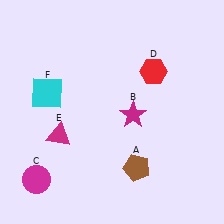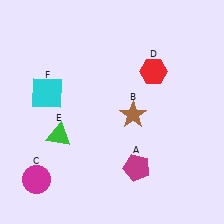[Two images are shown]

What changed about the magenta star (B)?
In Image 1, B is magenta. In Image 2, it changed to brown.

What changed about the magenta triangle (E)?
In Image 1, E is magenta. In Image 2, it changed to green.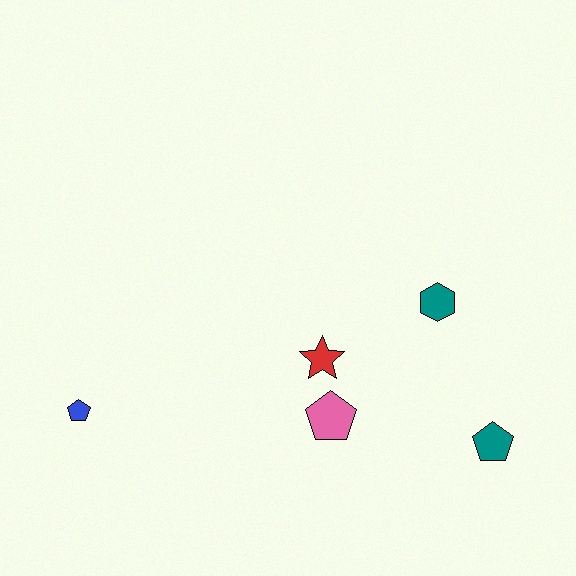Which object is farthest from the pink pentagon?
The blue pentagon is farthest from the pink pentagon.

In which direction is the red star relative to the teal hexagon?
The red star is to the left of the teal hexagon.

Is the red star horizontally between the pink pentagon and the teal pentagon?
No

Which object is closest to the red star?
The pink pentagon is closest to the red star.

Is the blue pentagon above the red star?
No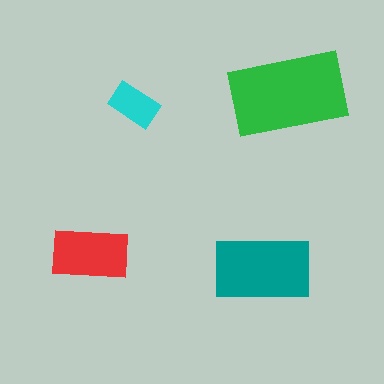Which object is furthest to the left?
The red rectangle is leftmost.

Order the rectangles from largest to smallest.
the green one, the teal one, the red one, the cyan one.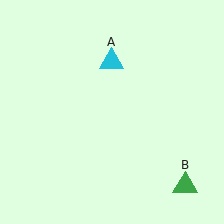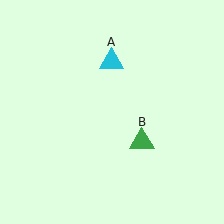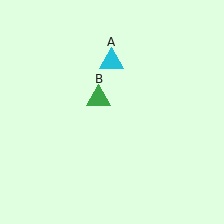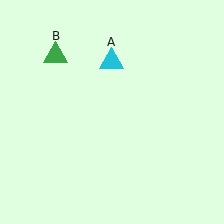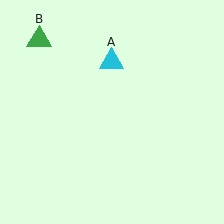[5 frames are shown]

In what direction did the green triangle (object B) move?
The green triangle (object B) moved up and to the left.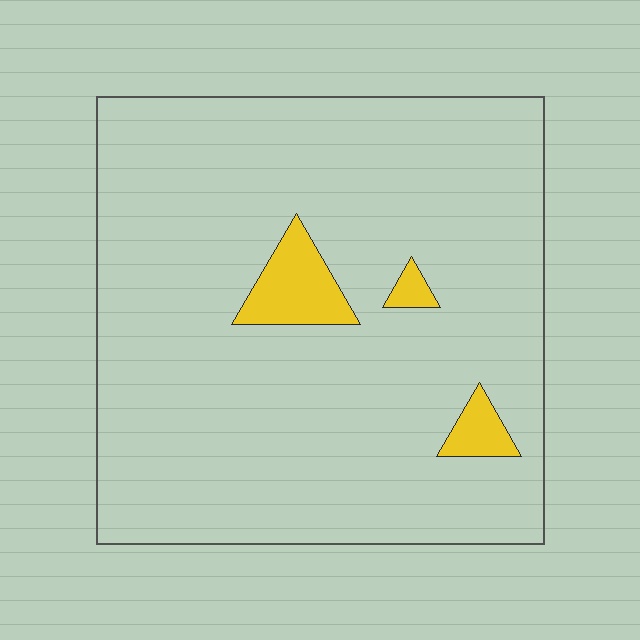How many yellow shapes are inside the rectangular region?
3.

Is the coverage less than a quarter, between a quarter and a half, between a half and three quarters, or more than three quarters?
Less than a quarter.